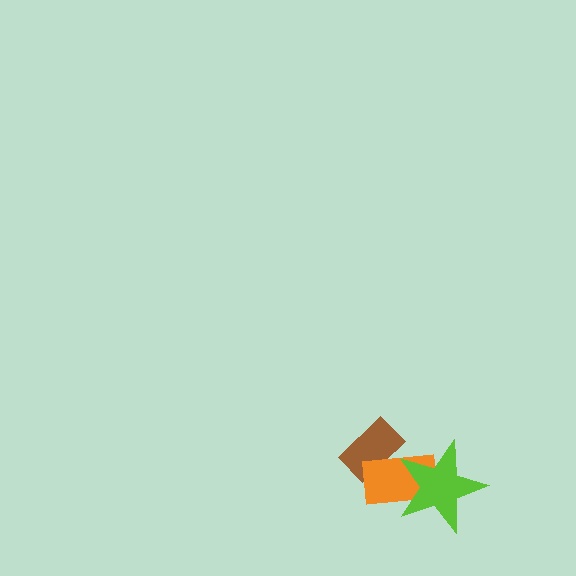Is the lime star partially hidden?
No, no other shape covers it.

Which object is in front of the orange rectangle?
The lime star is in front of the orange rectangle.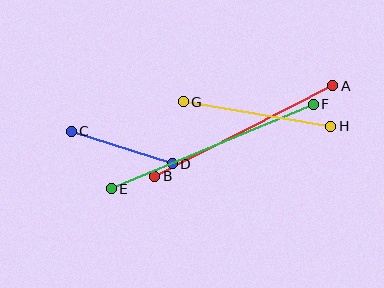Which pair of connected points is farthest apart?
Points E and F are farthest apart.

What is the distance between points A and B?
The distance is approximately 200 pixels.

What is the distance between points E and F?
The distance is approximately 219 pixels.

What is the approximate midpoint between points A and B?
The midpoint is at approximately (244, 131) pixels.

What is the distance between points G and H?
The distance is approximately 150 pixels.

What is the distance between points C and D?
The distance is approximately 106 pixels.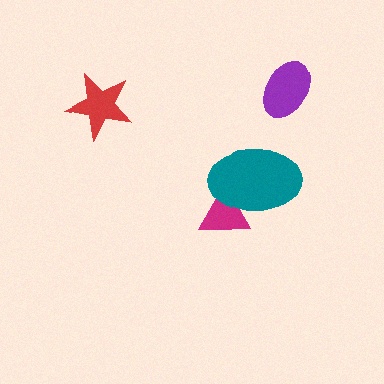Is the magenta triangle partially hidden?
Yes, it is partially covered by another shape.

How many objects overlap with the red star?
0 objects overlap with the red star.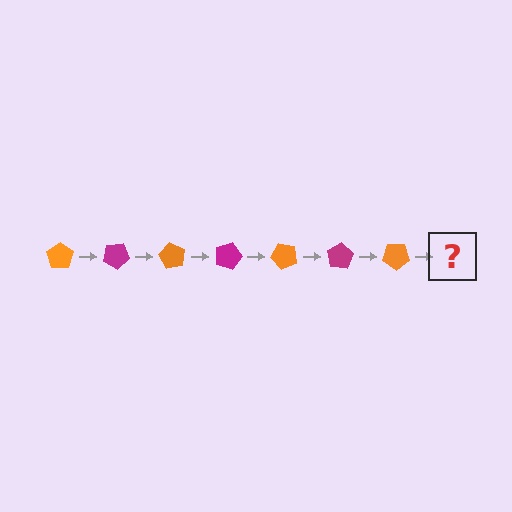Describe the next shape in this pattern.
It should be a magenta pentagon, rotated 210 degrees from the start.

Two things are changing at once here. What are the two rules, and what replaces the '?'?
The two rules are that it rotates 30 degrees each step and the color cycles through orange and magenta. The '?' should be a magenta pentagon, rotated 210 degrees from the start.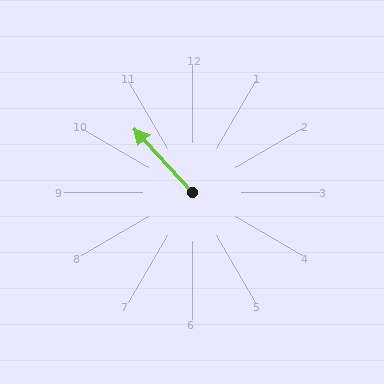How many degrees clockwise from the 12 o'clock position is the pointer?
Approximately 317 degrees.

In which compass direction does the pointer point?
Northwest.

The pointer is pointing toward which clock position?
Roughly 11 o'clock.